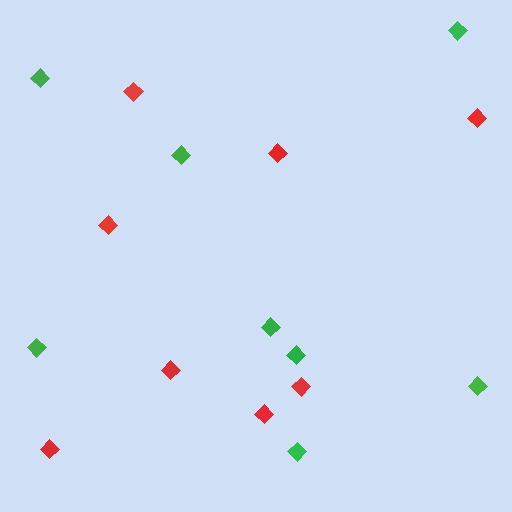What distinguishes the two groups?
There are 2 groups: one group of red diamonds (8) and one group of green diamonds (8).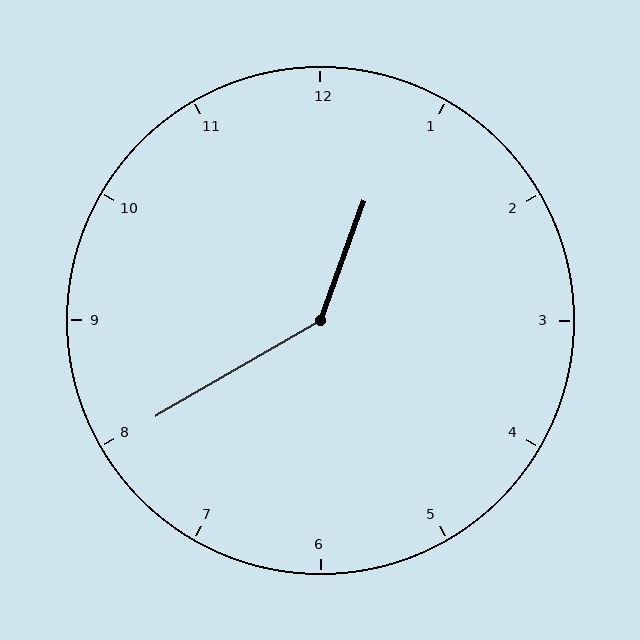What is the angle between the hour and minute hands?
Approximately 140 degrees.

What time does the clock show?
12:40.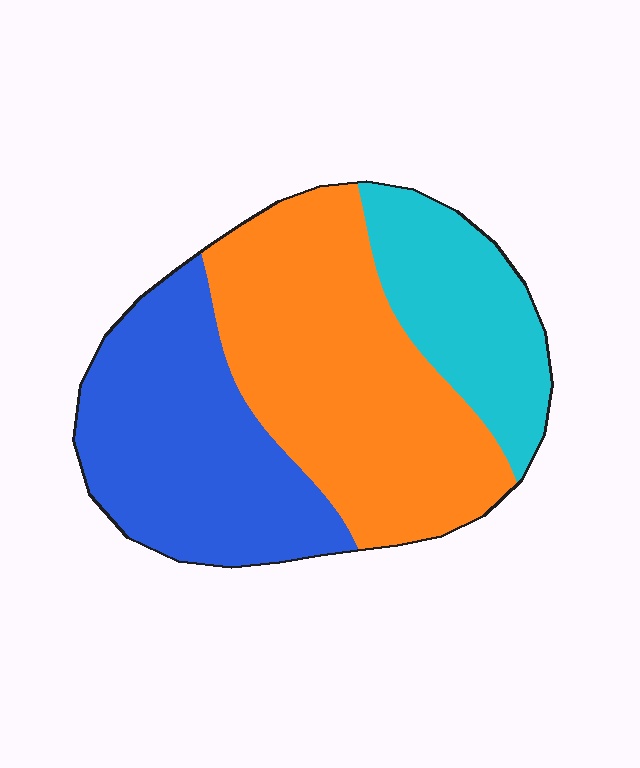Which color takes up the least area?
Cyan, at roughly 20%.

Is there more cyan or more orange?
Orange.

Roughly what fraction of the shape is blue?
Blue takes up between a third and a half of the shape.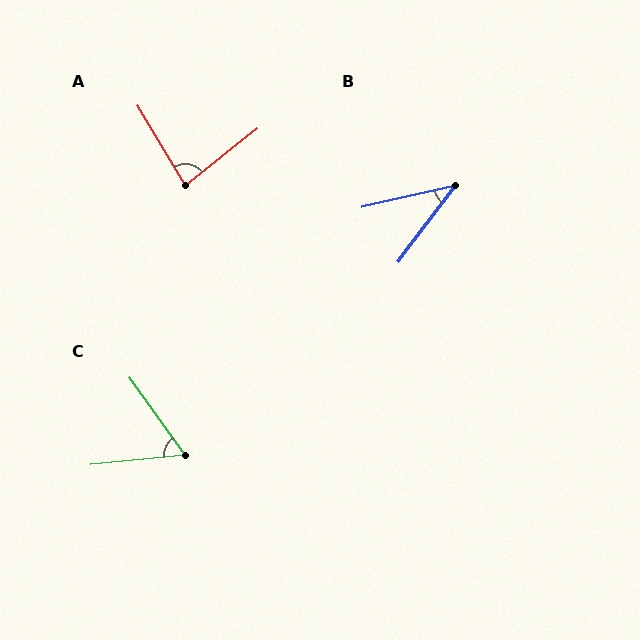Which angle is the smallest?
B, at approximately 40 degrees.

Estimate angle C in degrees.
Approximately 60 degrees.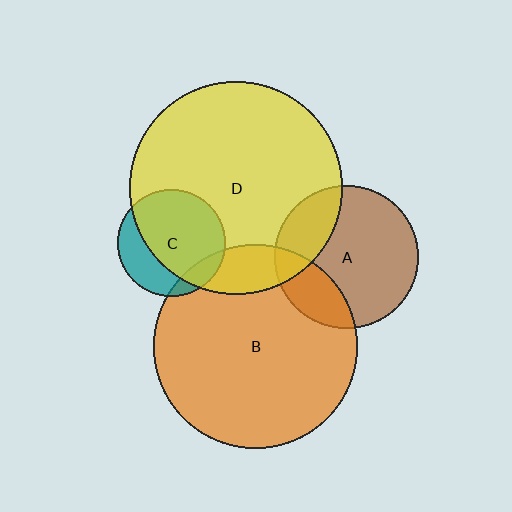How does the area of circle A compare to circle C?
Approximately 1.8 times.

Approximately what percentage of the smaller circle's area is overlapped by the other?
Approximately 15%.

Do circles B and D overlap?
Yes.